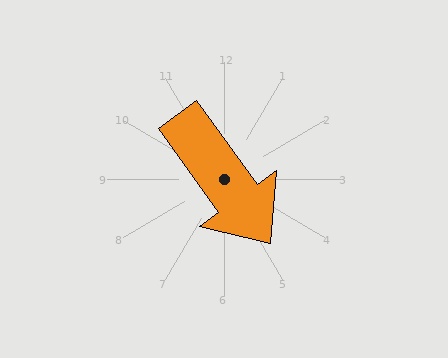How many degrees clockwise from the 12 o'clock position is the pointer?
Approximately 144 degrees.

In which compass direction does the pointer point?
Southeast.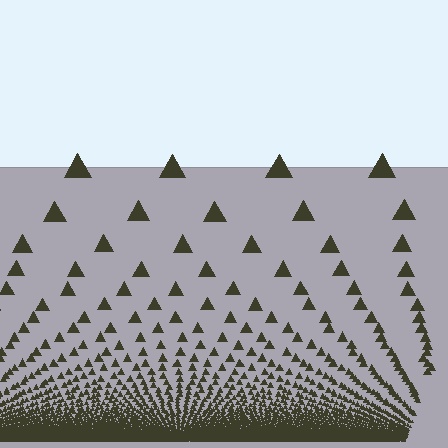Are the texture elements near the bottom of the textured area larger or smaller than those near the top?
Smaller. The gradient is inverted — elements near the bottom are smaller and denser.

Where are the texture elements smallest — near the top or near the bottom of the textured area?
Near the bottom.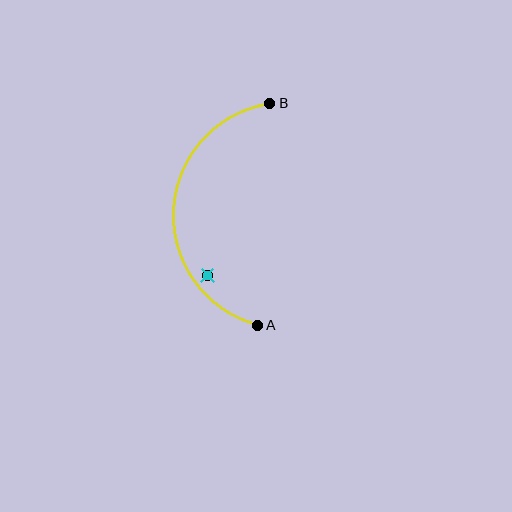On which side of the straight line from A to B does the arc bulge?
The arc bulges to the left of the straight line connecting A and B.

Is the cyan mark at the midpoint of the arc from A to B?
No — the cyan mark does not lie on the arc at all. It sits slightly inside the curve.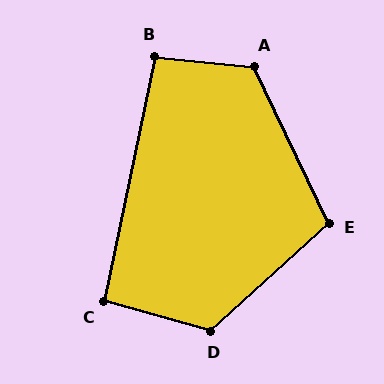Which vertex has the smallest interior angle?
C, at approximately 94 degrees.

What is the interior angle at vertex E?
Approximately 107 degrees (obtuse).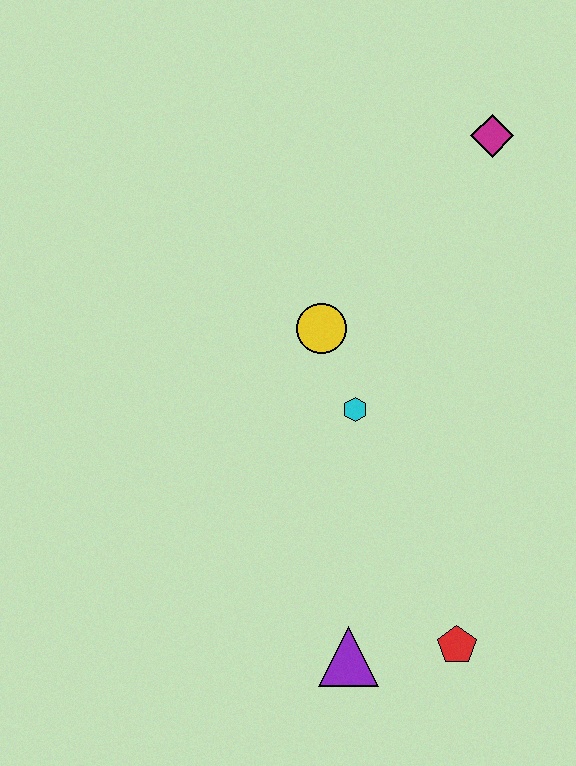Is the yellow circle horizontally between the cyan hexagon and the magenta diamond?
No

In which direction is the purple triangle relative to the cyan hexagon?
The purple triangle is below the cyan hexagon.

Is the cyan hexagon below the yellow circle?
Yes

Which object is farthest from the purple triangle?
The magenta diamond is farthest from the purple triangle.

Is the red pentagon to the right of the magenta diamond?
No